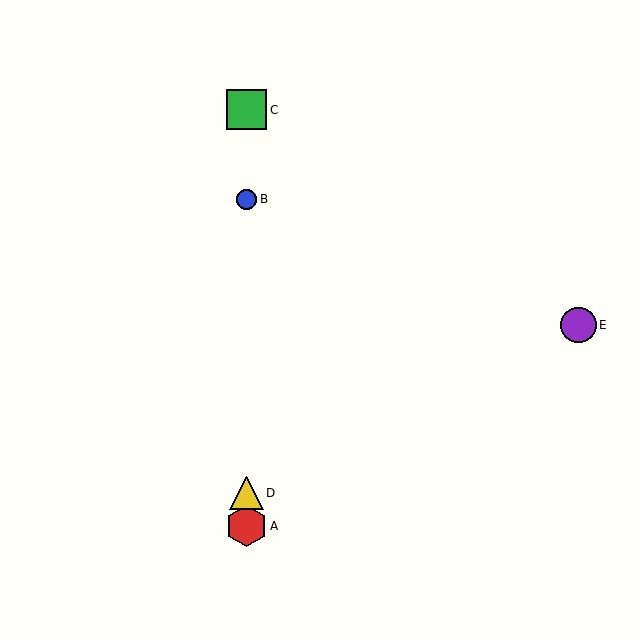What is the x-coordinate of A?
Object A is at x≈247.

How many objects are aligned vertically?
4 objects (A, B, C, D) are aligned vertically.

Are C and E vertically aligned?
No, C is at x≈247 and E is at x≈579.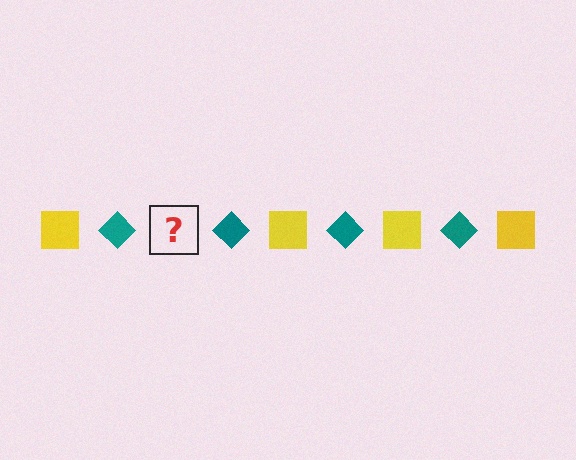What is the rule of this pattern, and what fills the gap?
The rule is that the pattern alternates between yellow square and teal diamond. The gap should be filled with a yellow square.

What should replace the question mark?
The question mark should be replaced with a yellow square.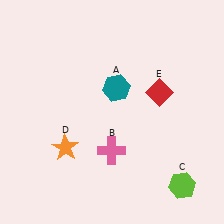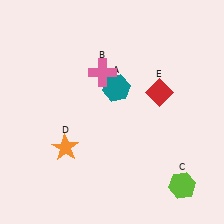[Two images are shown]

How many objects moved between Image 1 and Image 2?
1 object moved between the two images.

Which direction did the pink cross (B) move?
The pink cross (B) moved up.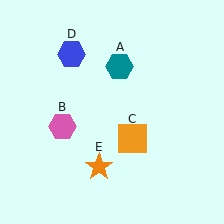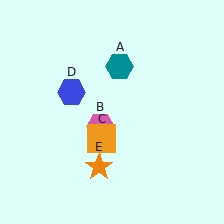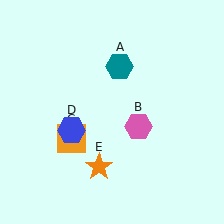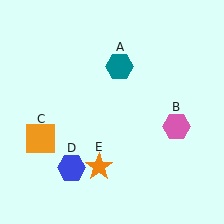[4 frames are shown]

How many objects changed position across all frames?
3 objects changed position: pink hexagon (object B), orange square (object C), blue hexagon (object D).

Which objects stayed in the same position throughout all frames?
Teal hexagon (object A) and orange star (object E) remained stationary.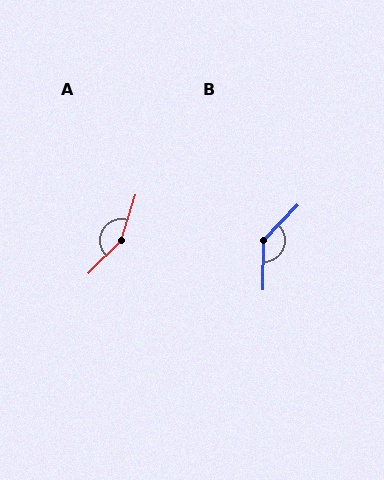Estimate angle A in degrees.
Approximately 153 degrees.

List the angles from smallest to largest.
B (137°), A (153°).